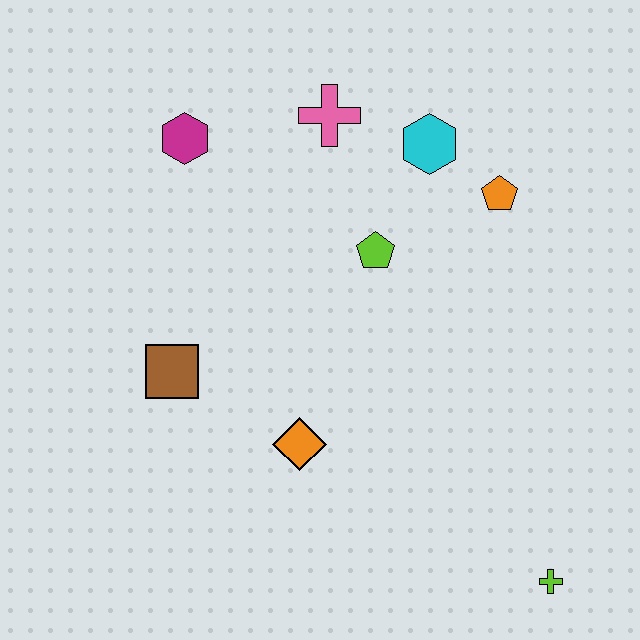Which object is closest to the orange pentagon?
The cyan hexagon is closest to the orange pentagon.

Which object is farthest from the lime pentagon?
The lime cross is farthest from the lime pentagon.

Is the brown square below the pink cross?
Yes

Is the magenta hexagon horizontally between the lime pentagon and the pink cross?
No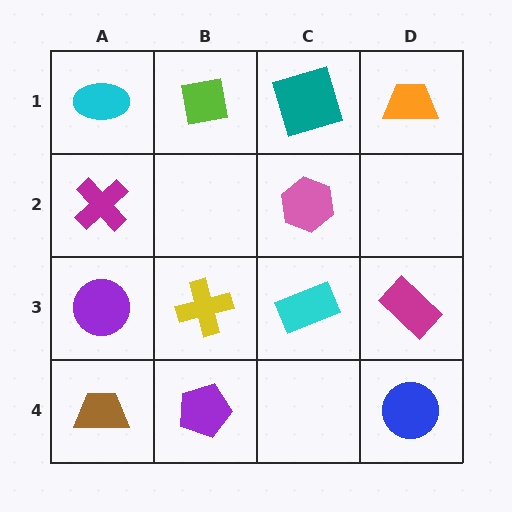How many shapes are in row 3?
4 shapes.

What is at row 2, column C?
A pink hexagon.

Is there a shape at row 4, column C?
No, that cell is empty.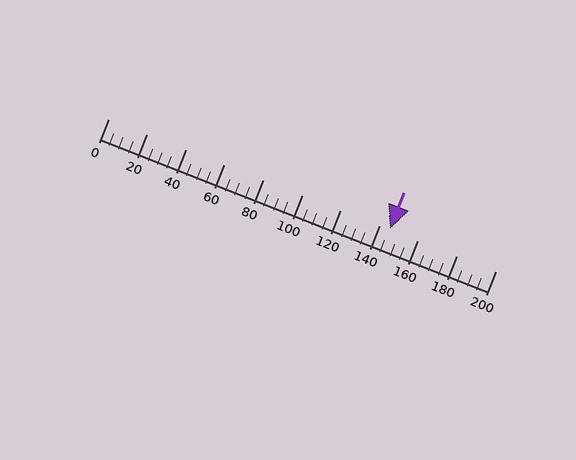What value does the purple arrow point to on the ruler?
The purple arrow points to approximately 145.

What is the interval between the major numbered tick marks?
The major tick marks are spaced 20 units apart.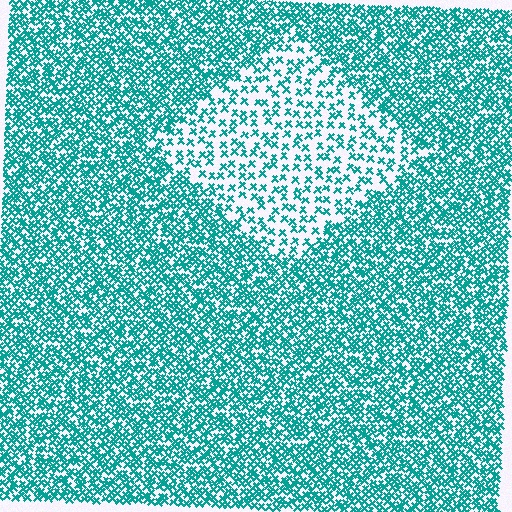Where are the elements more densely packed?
The elements are more densely packed outside the diamond boundary.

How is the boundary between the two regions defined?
The boundary is defined by a change in element density (approximately 2.4x ratio). All elements are the same color, size, and shape.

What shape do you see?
I see a diamond.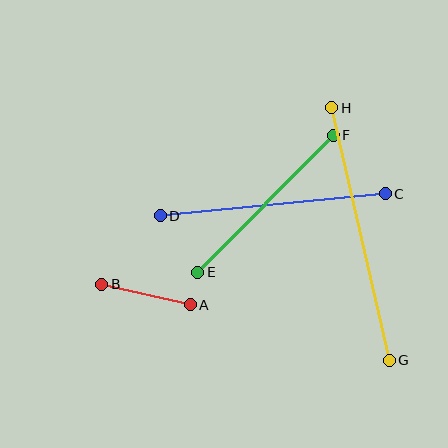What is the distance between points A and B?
The distance is approximately 91 pixels.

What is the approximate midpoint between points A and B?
The midpoint is at approximately (146, 295) pixels.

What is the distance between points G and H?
The distance is approximately 259 pixels.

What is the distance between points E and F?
The distance is approximately 193 pixels.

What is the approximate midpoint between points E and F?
The midpoint is at approximately (265, 204) pixels.